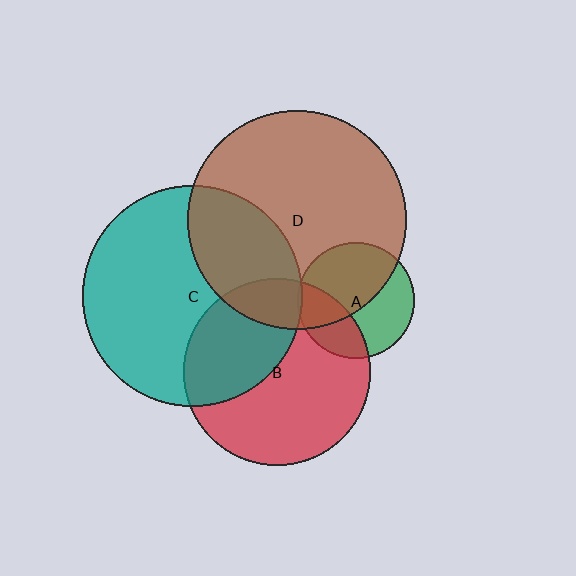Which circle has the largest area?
Circle C (teal).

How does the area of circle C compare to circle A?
Approximately 3.6 times.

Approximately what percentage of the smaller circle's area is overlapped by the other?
Approximately 40%.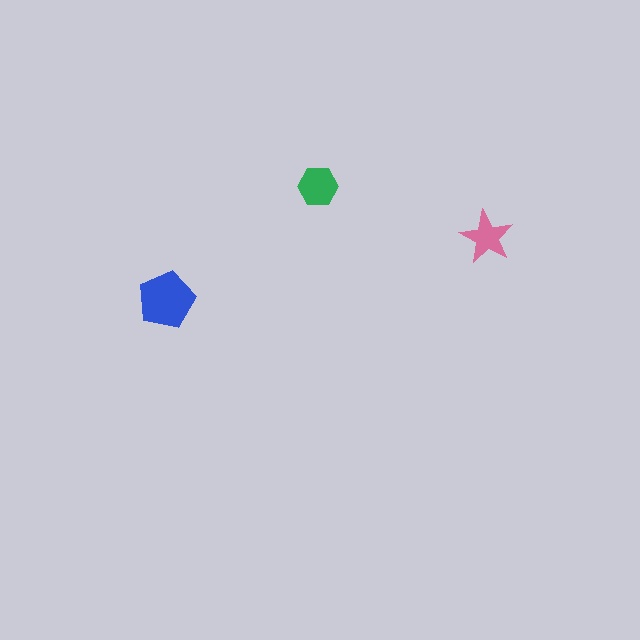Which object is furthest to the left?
The blue pentagon is leftmost.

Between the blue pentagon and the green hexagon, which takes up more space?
The blue pentagon.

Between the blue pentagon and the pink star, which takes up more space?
The blue pentagon.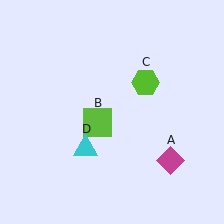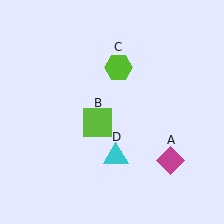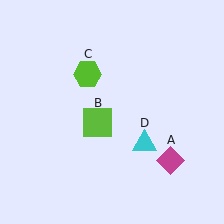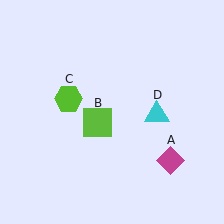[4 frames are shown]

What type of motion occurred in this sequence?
The lime hexagon (object C), cyan triangle (object D) rotated counterclockwise around the center of the scene.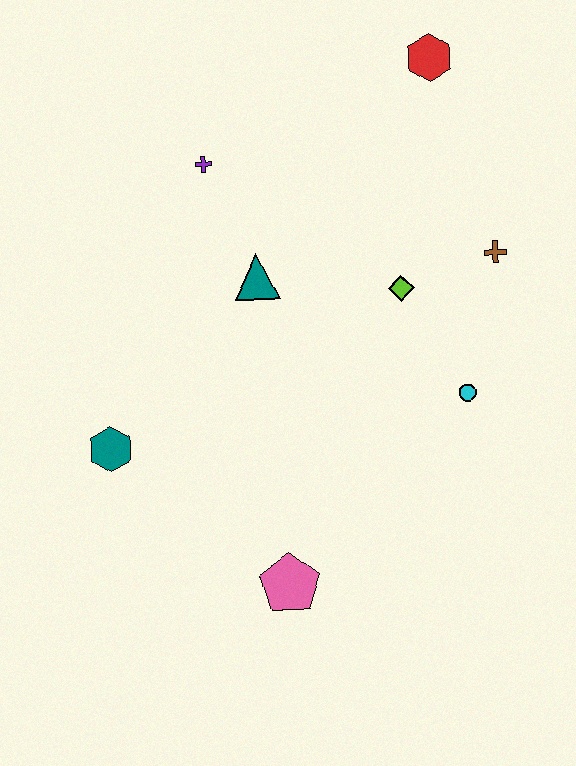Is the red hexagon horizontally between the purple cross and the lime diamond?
No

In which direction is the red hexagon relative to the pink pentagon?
The red hexagon is above the pink pentagon.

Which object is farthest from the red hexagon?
The pink pentagon is farthest from the red hexagon.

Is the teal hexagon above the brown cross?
No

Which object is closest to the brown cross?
The lime diamond is closest to the brown cross.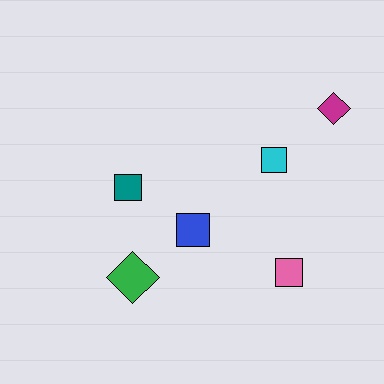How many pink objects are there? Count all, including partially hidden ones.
There is 1 pink object.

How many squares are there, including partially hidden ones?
There are 4 squares.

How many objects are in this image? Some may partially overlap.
There are 6 objects.